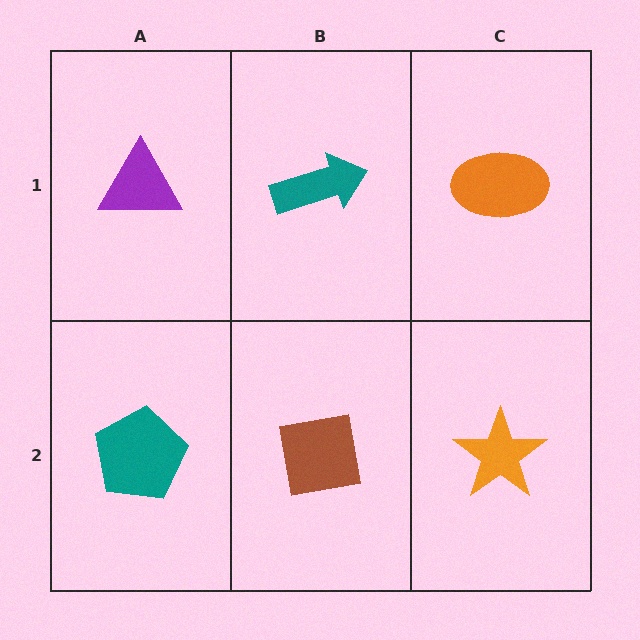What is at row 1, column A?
A purple triangle.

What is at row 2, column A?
A teal pentagon.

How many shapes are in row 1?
3 shapes.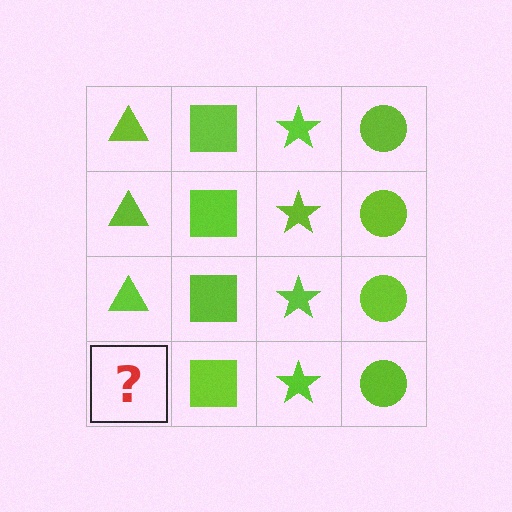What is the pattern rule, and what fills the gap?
The rule is that each column has a consistent shape. The gap should be filled with a lime triangle.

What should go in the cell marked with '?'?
The missing cell should contain a lime triangle.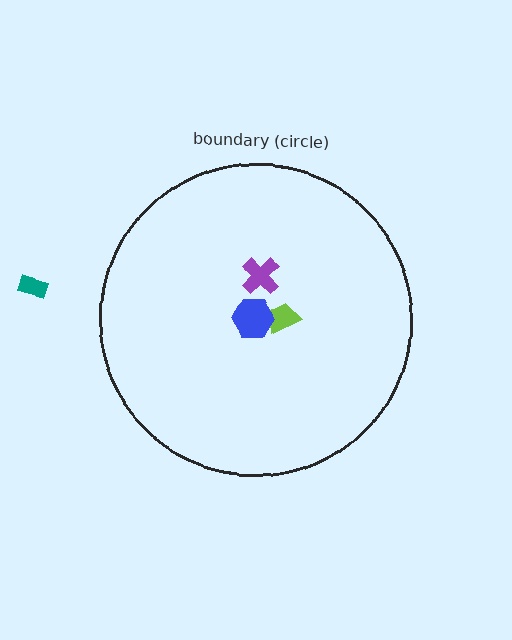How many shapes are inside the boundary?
3 inside, 1 outside.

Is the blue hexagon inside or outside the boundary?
Inside.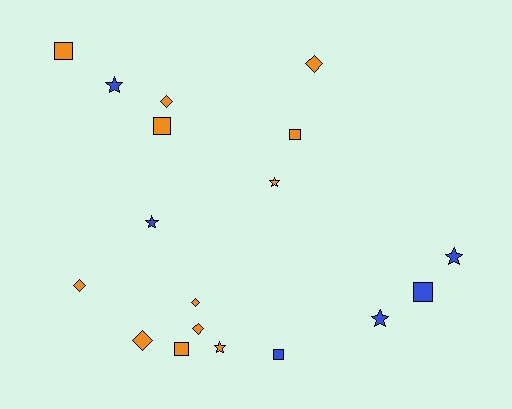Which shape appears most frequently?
Star, with 6 objects.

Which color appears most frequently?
Orange, with 12 objects.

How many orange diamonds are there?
There are 6 orange diamonds.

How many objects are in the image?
There are 18 objects.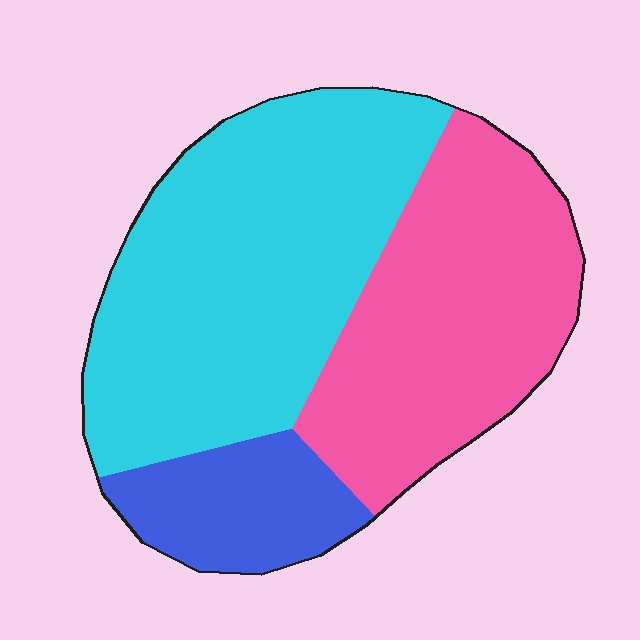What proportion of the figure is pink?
Pink takes up about three eighths (3/8) of the figure.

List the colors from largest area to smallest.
From largest to smallest: cyan, pink, blue.